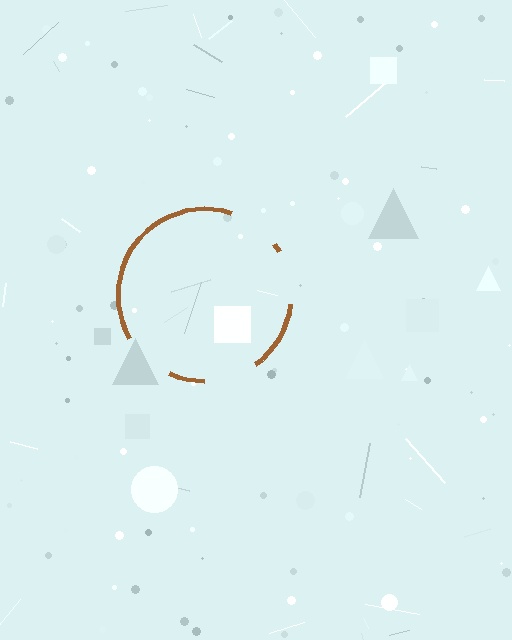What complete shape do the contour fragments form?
The contour fragments form a circle.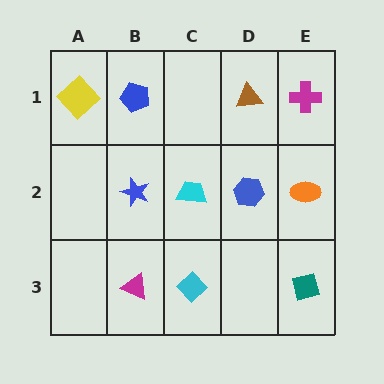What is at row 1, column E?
A magenta cross.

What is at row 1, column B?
A blue pentagon.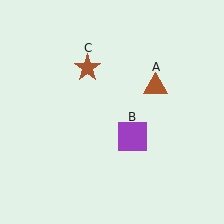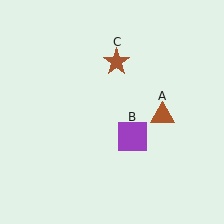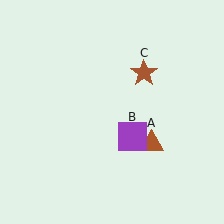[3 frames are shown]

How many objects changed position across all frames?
2 objects changed position: brown triangle (object A), brown star (object C).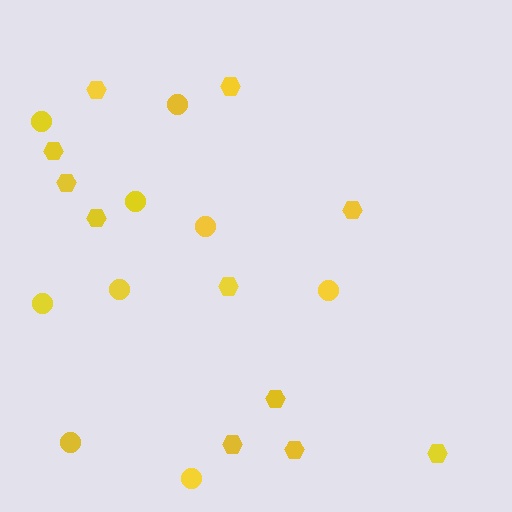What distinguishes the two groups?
There are 2 groups: one group of circles (9) and one group of hexagons (11).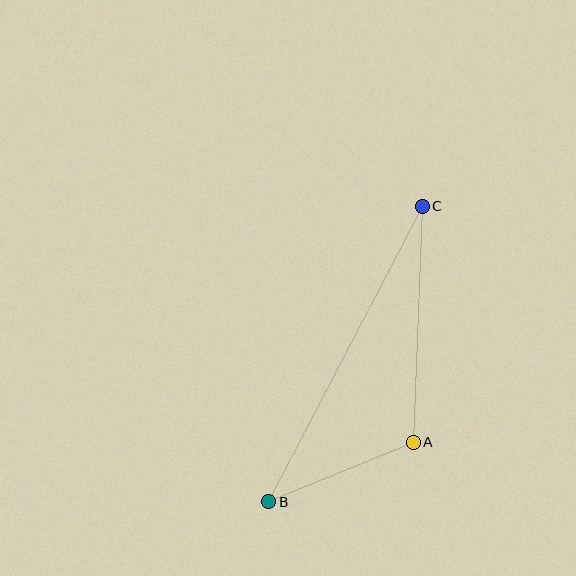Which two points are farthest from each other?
Points B and C are farthest from each other.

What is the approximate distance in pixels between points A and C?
The distance between A and C is approximately 236 pixels.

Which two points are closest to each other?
Points A and B are closest to each other.